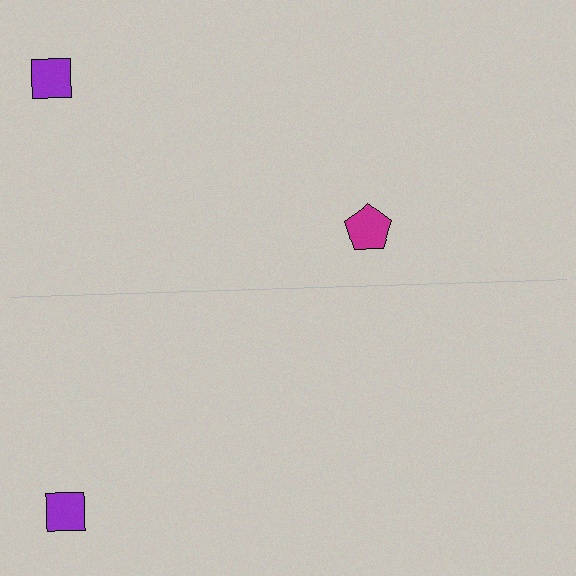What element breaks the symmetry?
A magenta pentagon is missing from the bottom side.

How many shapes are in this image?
There are 3 shapes in this image.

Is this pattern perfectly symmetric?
No, the pattern is not perfectly symmetric. A magenta pentagon is missing from the bottom side.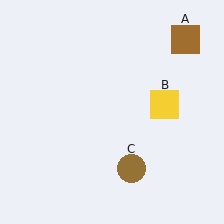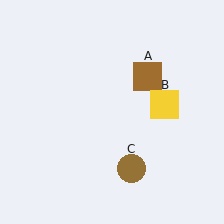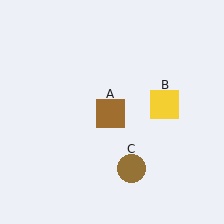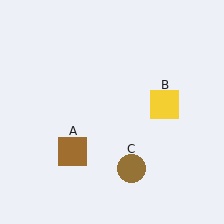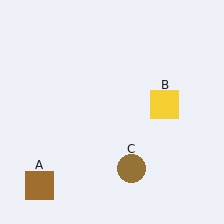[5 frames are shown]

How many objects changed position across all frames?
1 object changed position: brown square (object A).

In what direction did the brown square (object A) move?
The brown square (object A) moved down and to the left.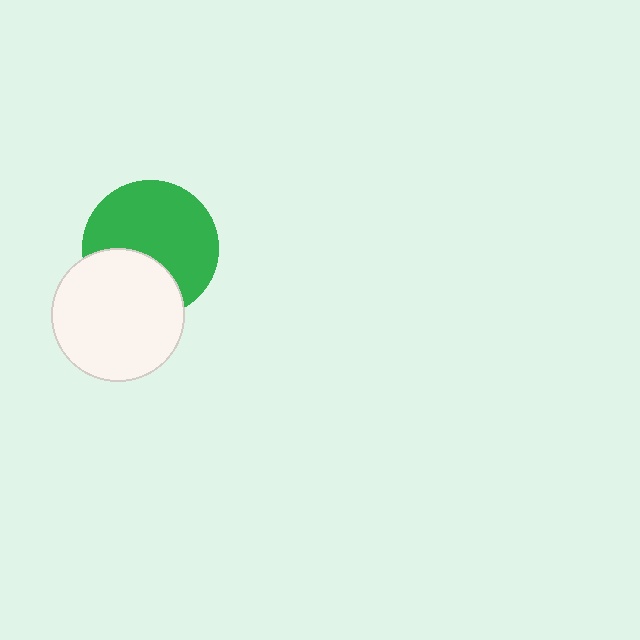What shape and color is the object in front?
The object in front is a white circle.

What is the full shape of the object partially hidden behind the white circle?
The partially hidden object is a green circle.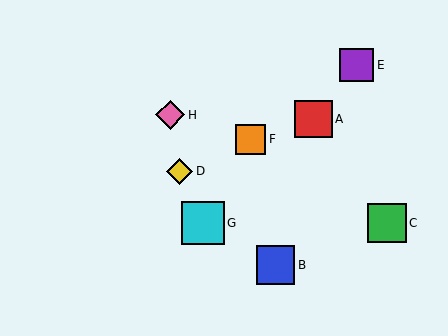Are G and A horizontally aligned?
No, G is at y≈223 and A is at y≈119.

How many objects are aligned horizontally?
2 objects (C, G) are aligned horizontally.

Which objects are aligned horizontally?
Objects C, G are aligned horizontally.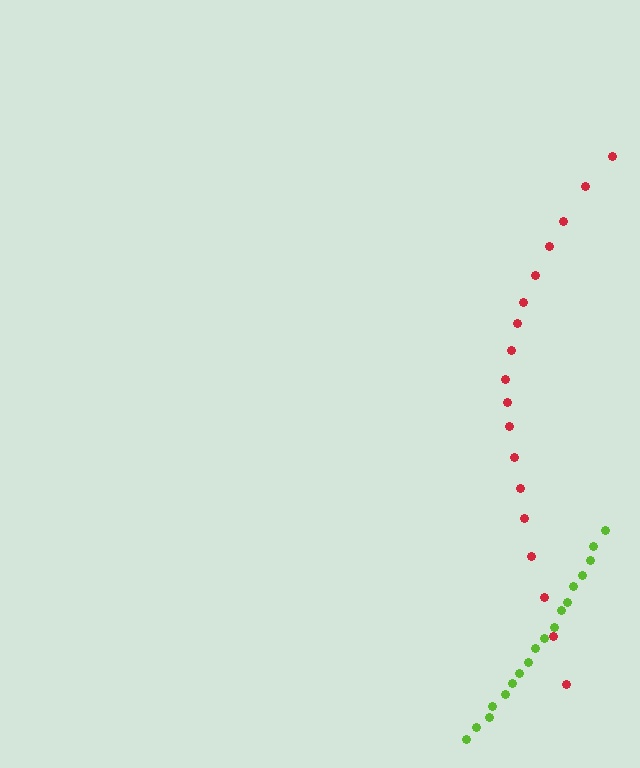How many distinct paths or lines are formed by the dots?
There are 2 distinct paths.